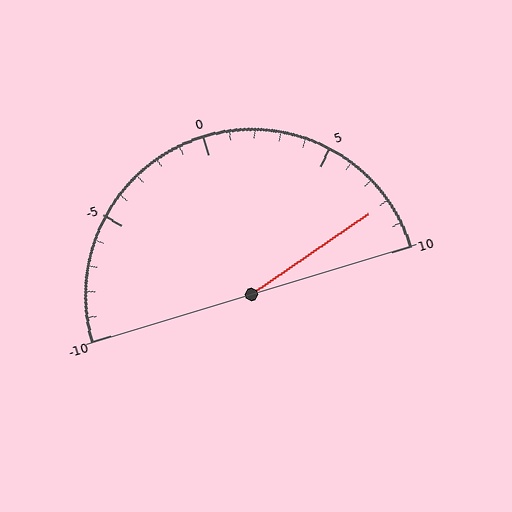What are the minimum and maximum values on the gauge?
The gauge ranges from -10 to 10.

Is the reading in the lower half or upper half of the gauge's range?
The reading is in the upper half of the range (-10 to 10).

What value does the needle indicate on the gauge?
The needle indicates approximately 8.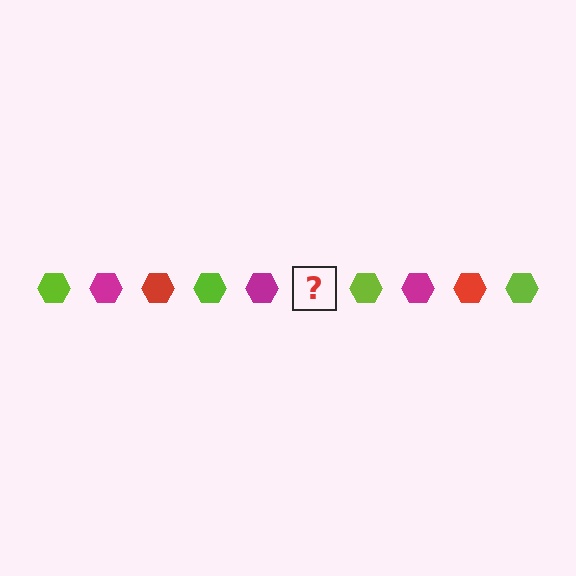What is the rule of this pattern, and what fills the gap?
The rule is that the pattern cycles through lime, magenta, red hexagons. The gap should be filled with a red hexagon.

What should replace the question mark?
The question mark should be replaced with a red hexagon.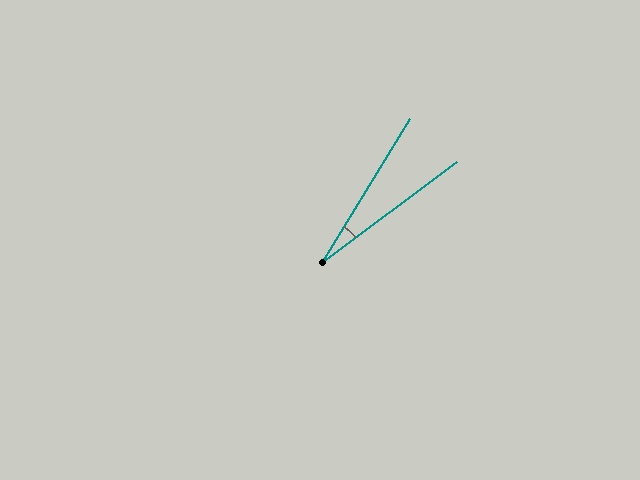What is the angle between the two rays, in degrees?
Approximately 22 degrees.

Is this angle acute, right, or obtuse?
It is acute.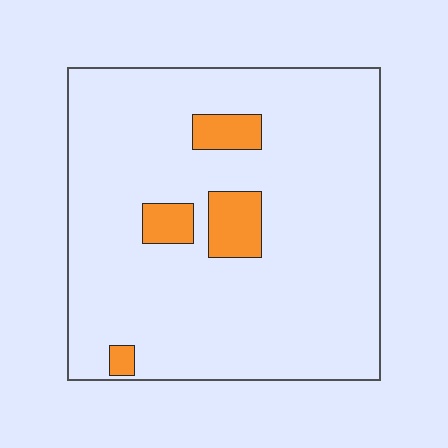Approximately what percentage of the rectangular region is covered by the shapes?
Approximately 10%.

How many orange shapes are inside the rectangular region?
4.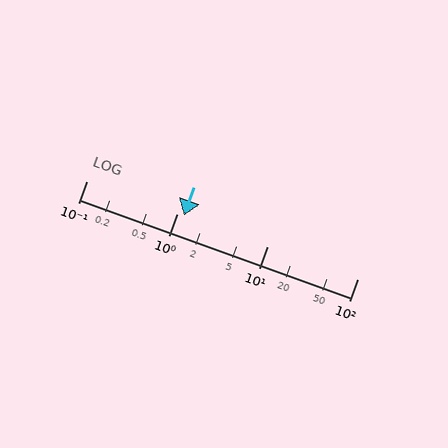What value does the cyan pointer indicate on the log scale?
The pointer indicates approximately 1.2.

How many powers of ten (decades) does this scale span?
The scale spans 3 decades, from 0.1 to 100.